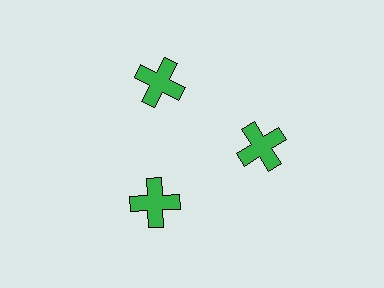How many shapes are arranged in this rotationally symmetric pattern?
There are 3 shapes, arranged in 3 groups of 1.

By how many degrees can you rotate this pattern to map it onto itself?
The pattern maps onto itself every 120 degrees of rotation.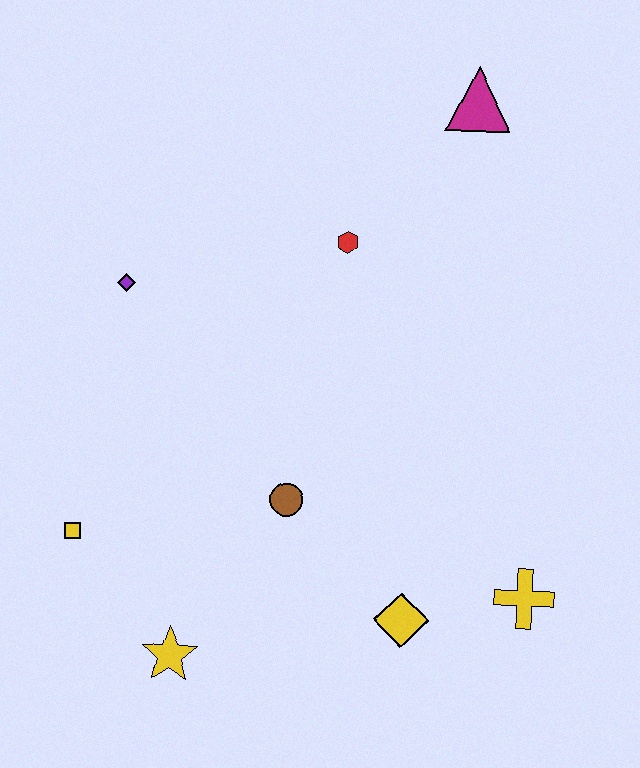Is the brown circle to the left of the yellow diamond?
Yes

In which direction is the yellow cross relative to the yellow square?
The yellow cross is to the right of the yellow square.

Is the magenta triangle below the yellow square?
No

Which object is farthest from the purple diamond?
The yellow cross is farthest from the purple diamond.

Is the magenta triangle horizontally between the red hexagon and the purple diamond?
No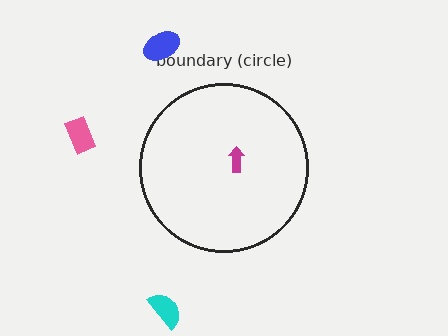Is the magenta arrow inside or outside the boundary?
Inside.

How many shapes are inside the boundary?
1 inside, 3 outside.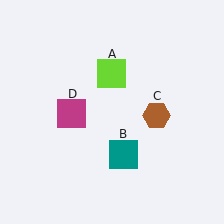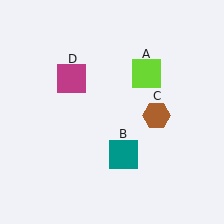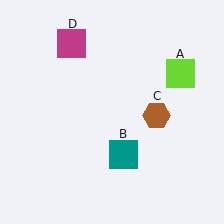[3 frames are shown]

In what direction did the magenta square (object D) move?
The magenta square (object D) moved up.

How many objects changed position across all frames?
2 objects changed position: lime square (object A), magenta square (object D).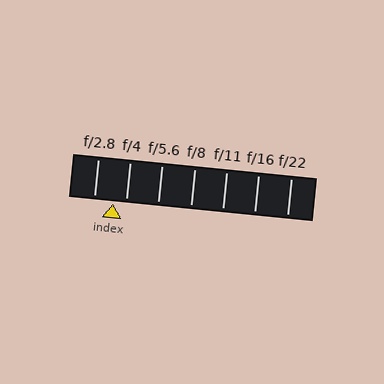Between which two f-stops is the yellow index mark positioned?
The index mark is between f/2.8 and f/4.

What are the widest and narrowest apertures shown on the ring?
The widest aperture shown is f/2.8 and the narrowest is f/22.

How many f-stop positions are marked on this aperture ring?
There are 7 f-stop positions marked.